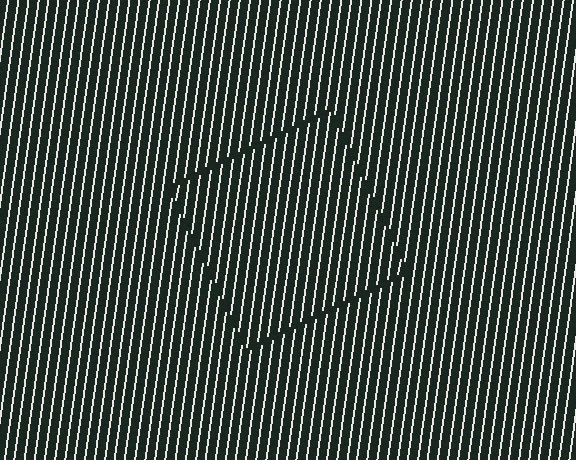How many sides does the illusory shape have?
4 sides — the line-ends trace a square.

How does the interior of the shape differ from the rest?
The interior of the shape contains the same grating, shifted by half a period — the contour is defined by the phase discontinuity where line-ends from the inner and outer gratings abut.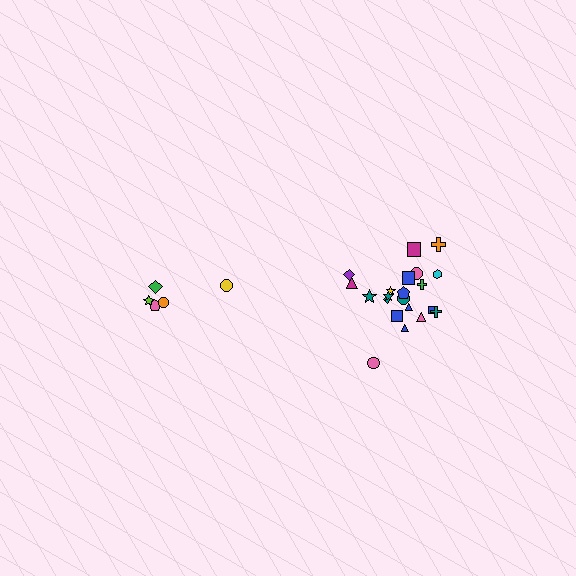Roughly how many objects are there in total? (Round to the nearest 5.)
Roughly 25 objects in total.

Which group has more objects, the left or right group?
The right group.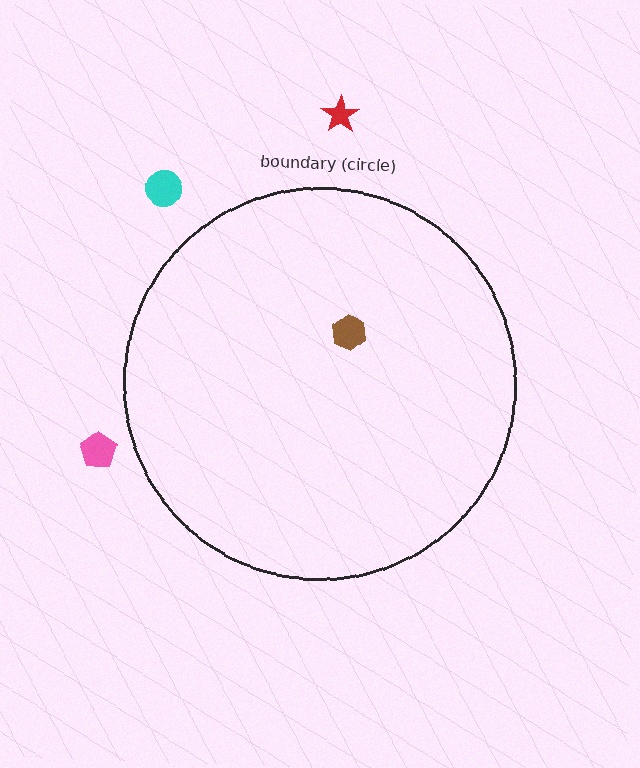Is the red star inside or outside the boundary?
Outside.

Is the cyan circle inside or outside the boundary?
Outside.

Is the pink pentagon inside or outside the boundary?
Outside.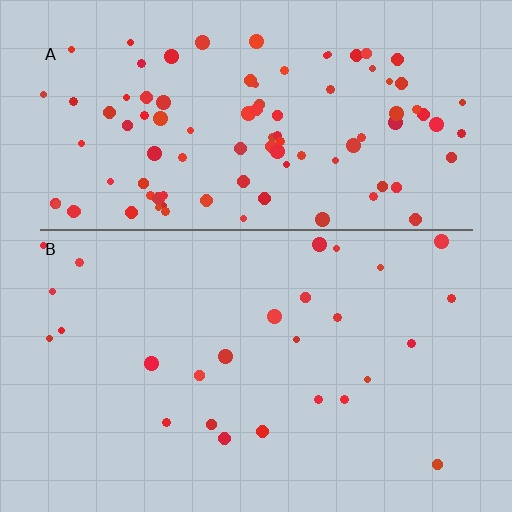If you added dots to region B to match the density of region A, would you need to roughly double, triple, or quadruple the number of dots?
Approximately quadruple.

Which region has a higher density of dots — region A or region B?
A (the top).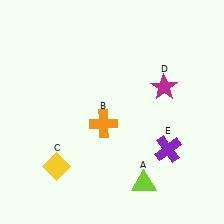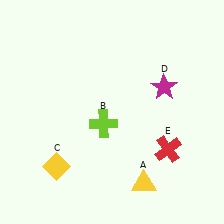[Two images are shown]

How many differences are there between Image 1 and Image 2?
There are 3 differences between the two images.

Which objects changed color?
A changed from lime to yellow. B changed from orange to lime. E changed from purple to red.